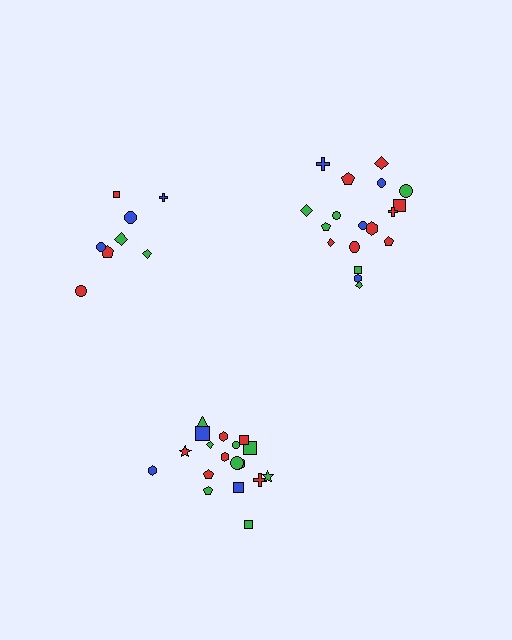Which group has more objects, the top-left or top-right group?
The top-right group.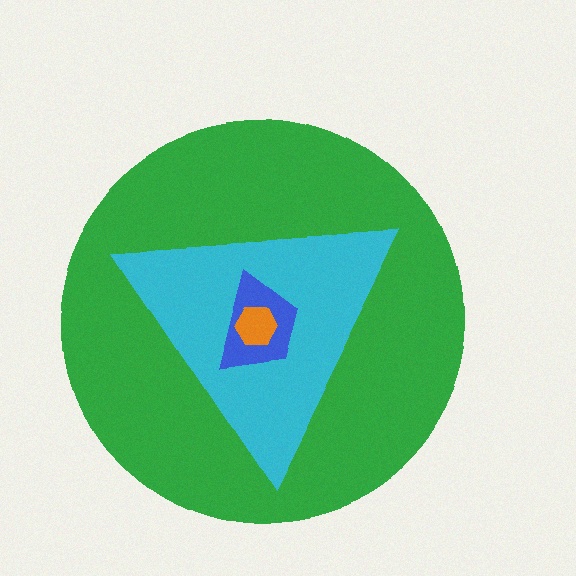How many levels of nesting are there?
4.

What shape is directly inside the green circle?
The cyan triangle.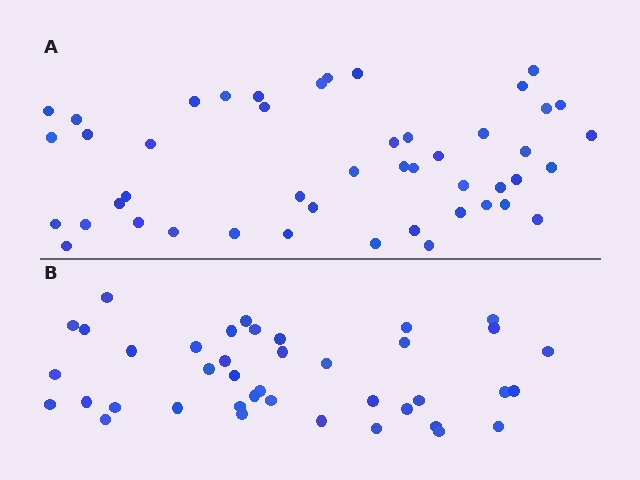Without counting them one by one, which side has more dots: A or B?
Region A (the top region) has more dots.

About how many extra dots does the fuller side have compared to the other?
Region A has roughly 8 or so more dots than region B.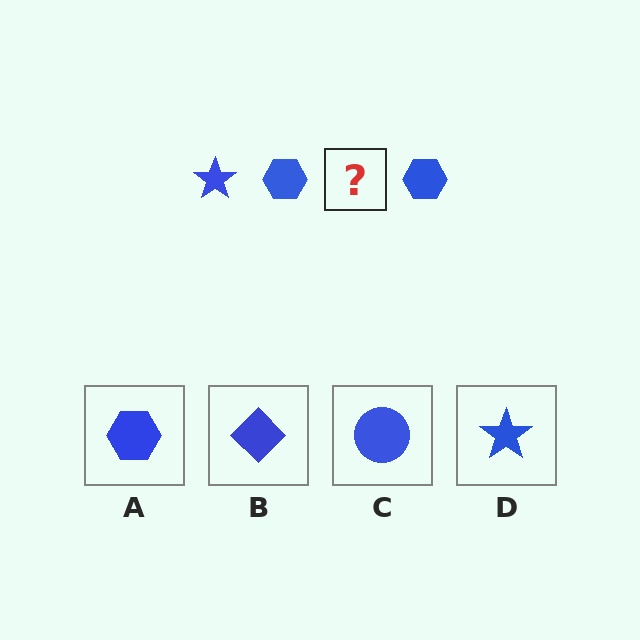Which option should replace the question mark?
Option D.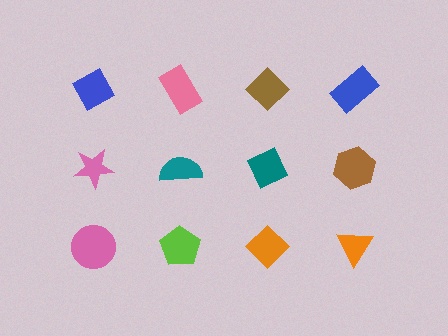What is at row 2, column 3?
A teal diamond.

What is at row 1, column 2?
A pink rectangle.